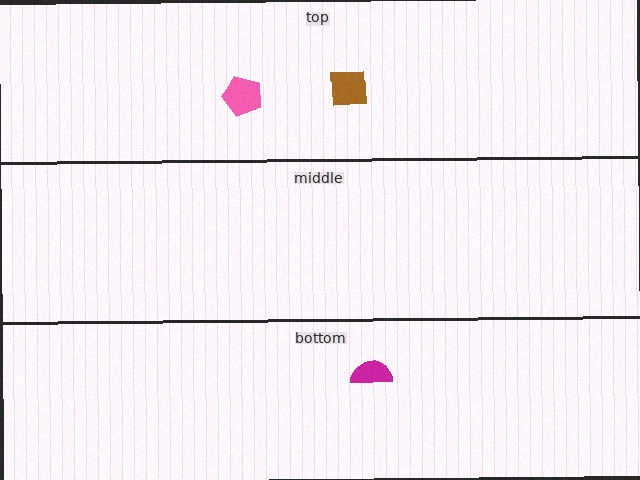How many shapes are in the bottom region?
1.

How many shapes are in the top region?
2.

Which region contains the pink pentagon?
The top region.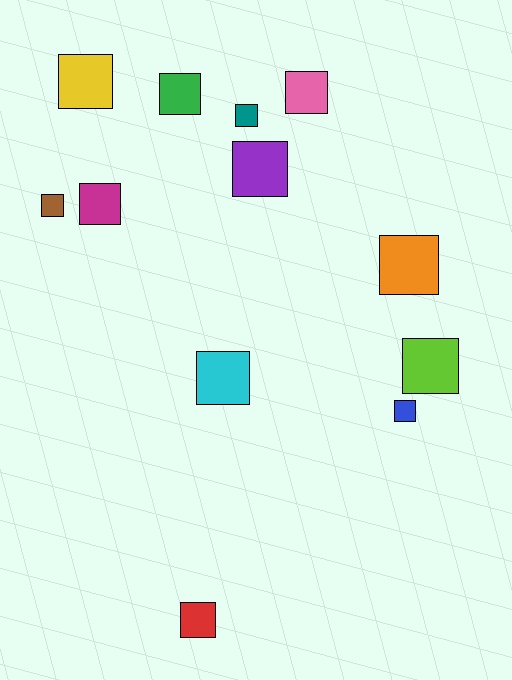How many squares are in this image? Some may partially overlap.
There are 12 squares.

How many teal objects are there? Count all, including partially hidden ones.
There is 1 teal object.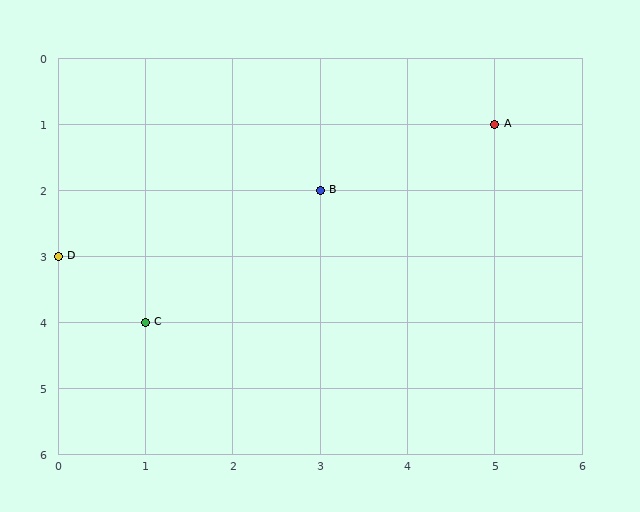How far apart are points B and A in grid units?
Points B and A are 2 columns and 1 row apart (about 2.2 grid units diagonally).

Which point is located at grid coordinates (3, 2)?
Point B is at (3, 2).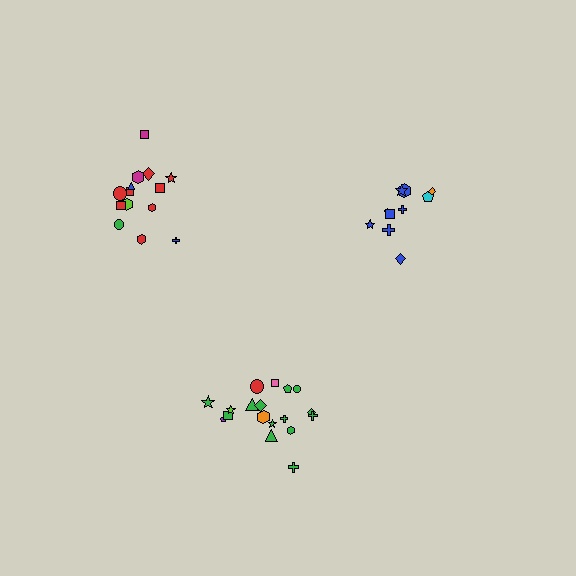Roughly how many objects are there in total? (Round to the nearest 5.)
Roughly 45 objects in total.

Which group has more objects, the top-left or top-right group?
The top-left group.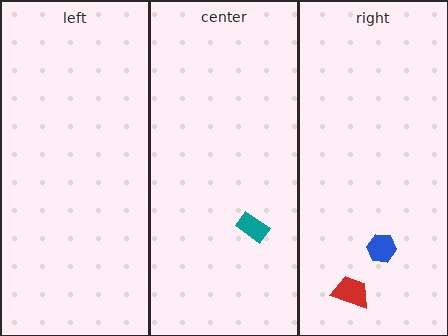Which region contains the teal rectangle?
The center region.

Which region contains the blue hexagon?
The right region.